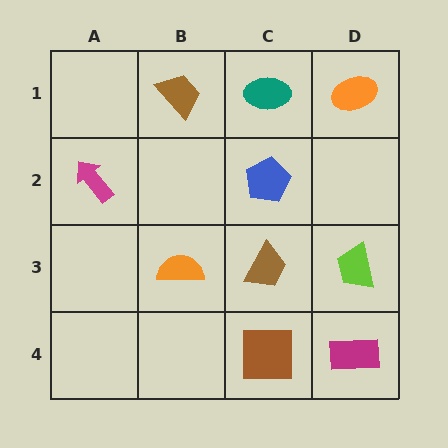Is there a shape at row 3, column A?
No, that cell is empty.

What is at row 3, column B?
An orange semicircle.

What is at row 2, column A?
A magenta arrow.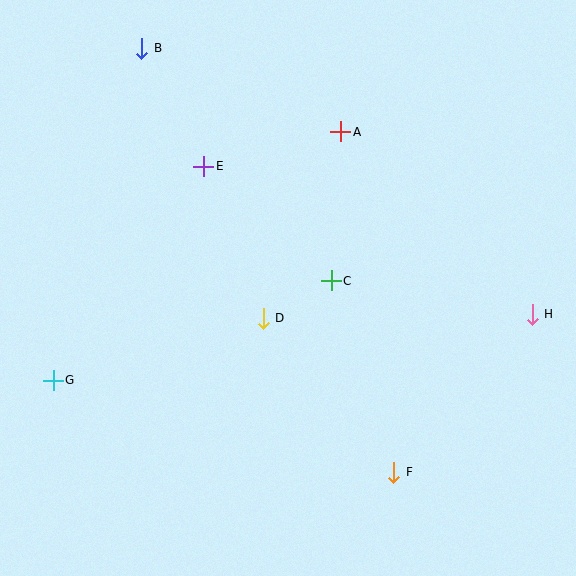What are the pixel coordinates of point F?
Point F is at (394, 472).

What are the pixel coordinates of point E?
Point E is at (204, 166).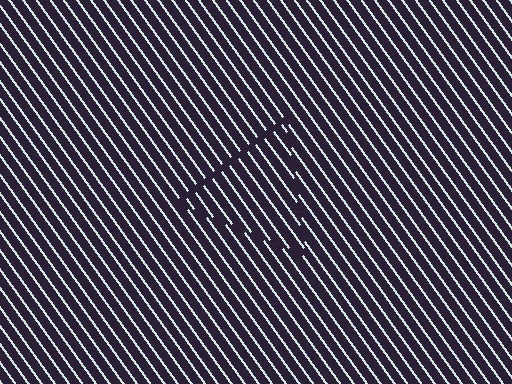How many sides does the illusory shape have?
3 sides — the line-ends trace a triangle.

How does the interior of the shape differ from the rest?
The interior of the shape contains the same grating, shifted by half a period — the contour is defined by the phase discontinuity where line-ends from the inner and outer gratings abut.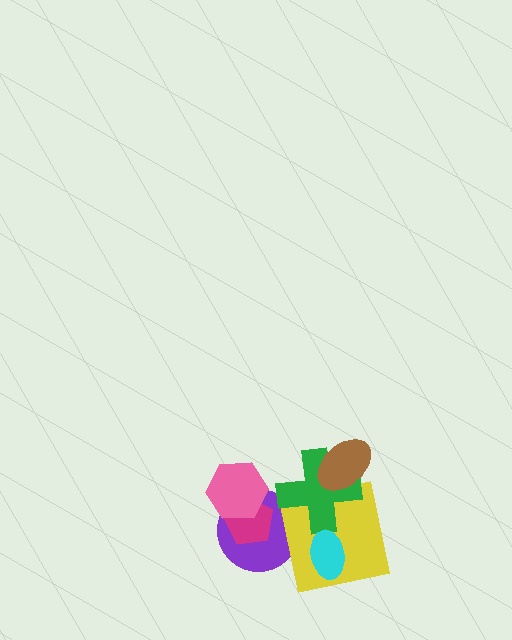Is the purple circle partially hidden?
Yes, it is partially covered by another shape.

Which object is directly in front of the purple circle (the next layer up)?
The magenta pentagon is directly in front of the purple circle.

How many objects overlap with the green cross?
3 objects overlap with the green cross.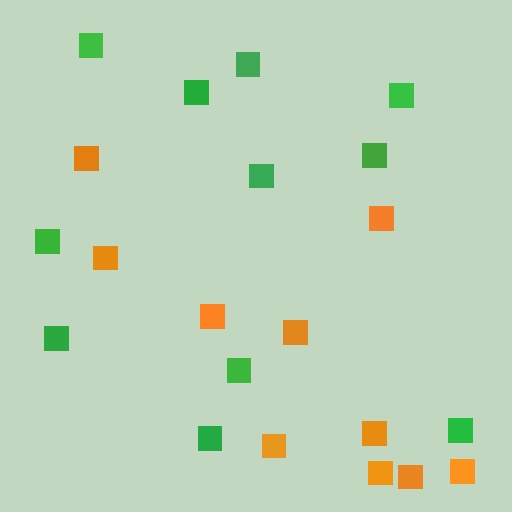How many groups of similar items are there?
There are 2 groups: one group of orange squares (10) and one group of green squares (11).